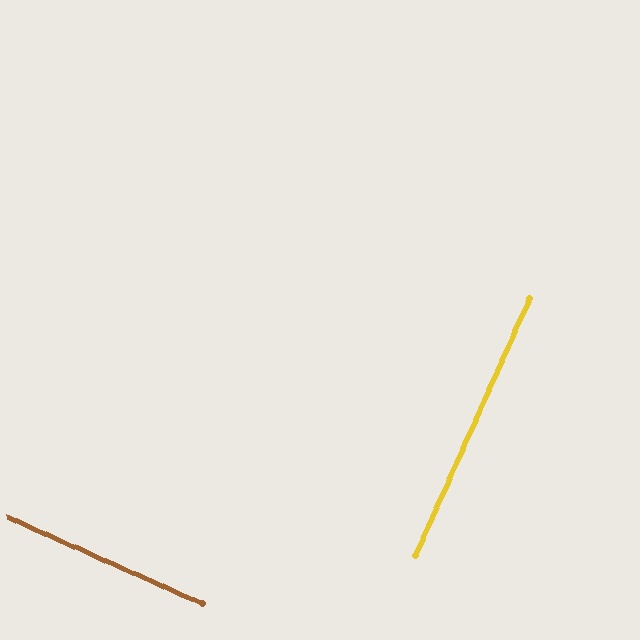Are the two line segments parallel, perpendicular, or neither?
Perpendicular — they meet at approximately 90°.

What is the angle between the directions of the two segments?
Approximately 90 degrees.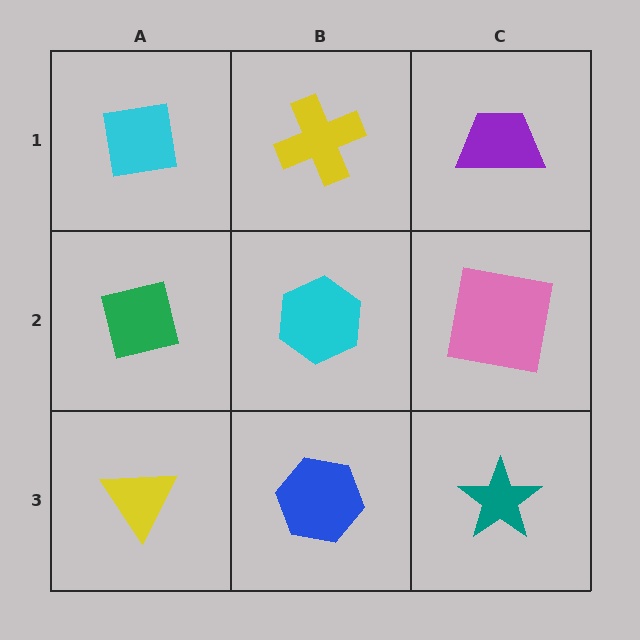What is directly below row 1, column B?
A cyan hexagon.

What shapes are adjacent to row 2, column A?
A cyan square (row 1, column A), a yellow triangle (row 3, column A), a cyan hexagon (row 2, column B).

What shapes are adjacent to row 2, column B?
A yellow cross (row 1, column B), a blue hexagon (row 3, column B), a green square (row 2, column A), a pink square (row 2, column C).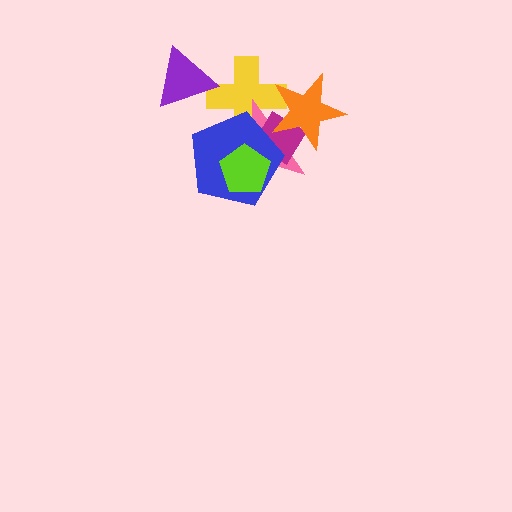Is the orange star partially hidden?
No, no other shape covers it.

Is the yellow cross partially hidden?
Yes, it is partially covered by another shape.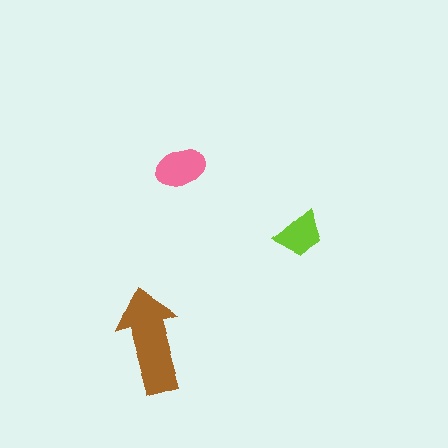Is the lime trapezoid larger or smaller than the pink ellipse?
Smaller.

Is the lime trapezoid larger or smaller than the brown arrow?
Smaller.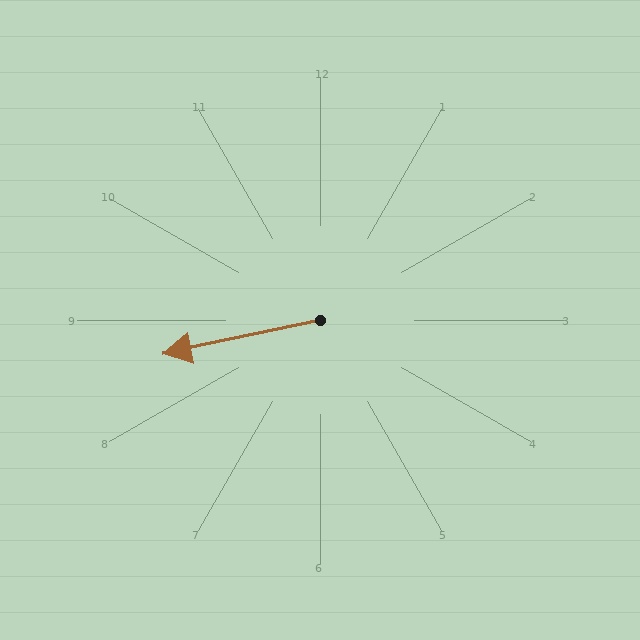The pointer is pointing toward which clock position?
Roughly 9 o'clock.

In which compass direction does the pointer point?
West.